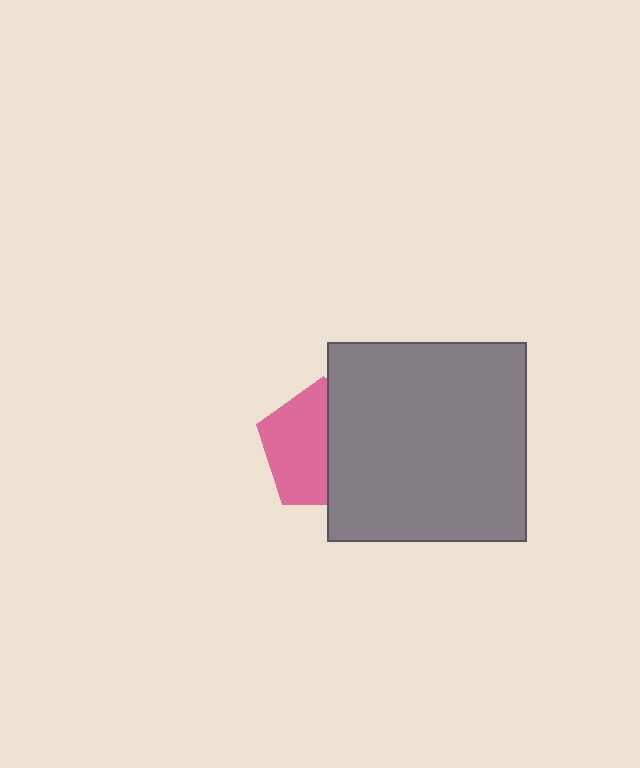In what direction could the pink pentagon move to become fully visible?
The pink pentagon could move left. That would shift it out from behind the gray square entirely.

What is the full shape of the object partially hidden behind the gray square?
The partially hidden object is a pink pentagon.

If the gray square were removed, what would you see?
You would see the complete pink pentagon.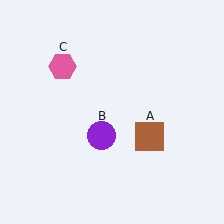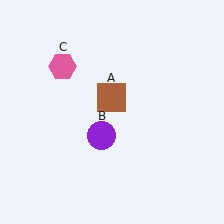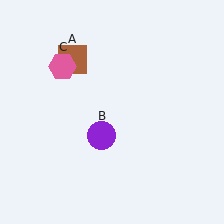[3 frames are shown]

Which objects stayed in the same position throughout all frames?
Purple circle (object B) and pink hexagon (object C) remained stationary.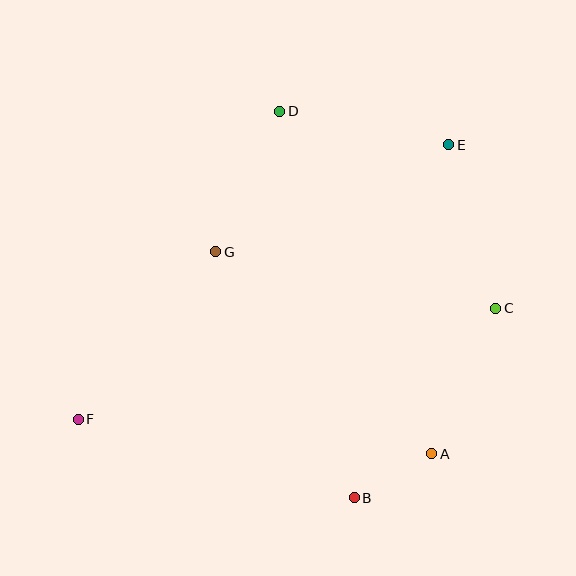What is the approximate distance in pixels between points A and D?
The distance between A and D is approximately 375 pixels.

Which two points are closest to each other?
Points A and B are closest to each other.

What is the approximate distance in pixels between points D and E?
The distance between D and E is approximately 173 pixels.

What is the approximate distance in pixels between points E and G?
The distance between E and G is approximately 256 pixels.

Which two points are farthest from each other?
Points E and F are farthest from each other.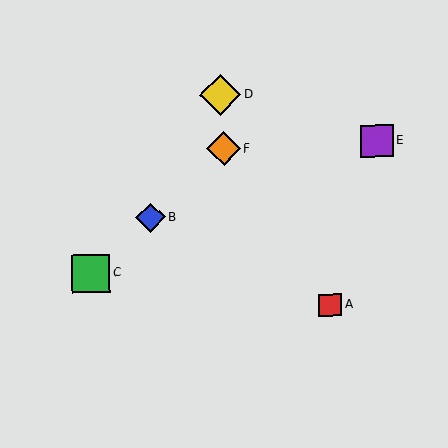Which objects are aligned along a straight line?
Objects B, C, F are aligned along a straight line.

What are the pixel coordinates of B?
Object B is at (150, 218).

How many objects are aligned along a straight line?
3 objects (B, C, F) are aligned along a straight line.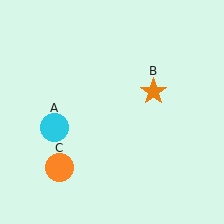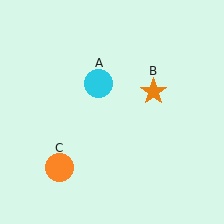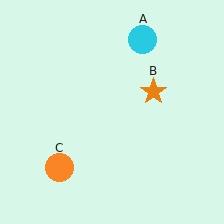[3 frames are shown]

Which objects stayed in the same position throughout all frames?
Orange star (object B) and orange circle (object C) remained stationary.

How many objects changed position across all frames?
1 object changed position: cyan circle (object A).